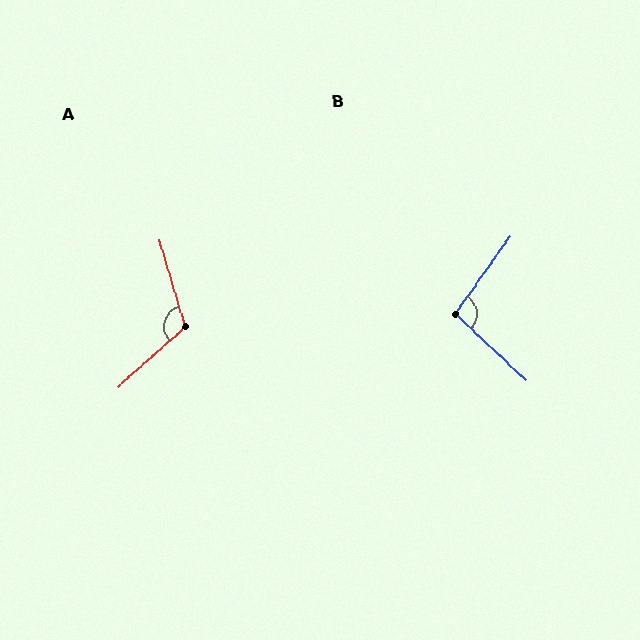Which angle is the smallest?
B, at approximately 98 degrees.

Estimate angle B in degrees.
Approximately 98 degrees.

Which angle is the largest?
A, at approximately 115 degrees.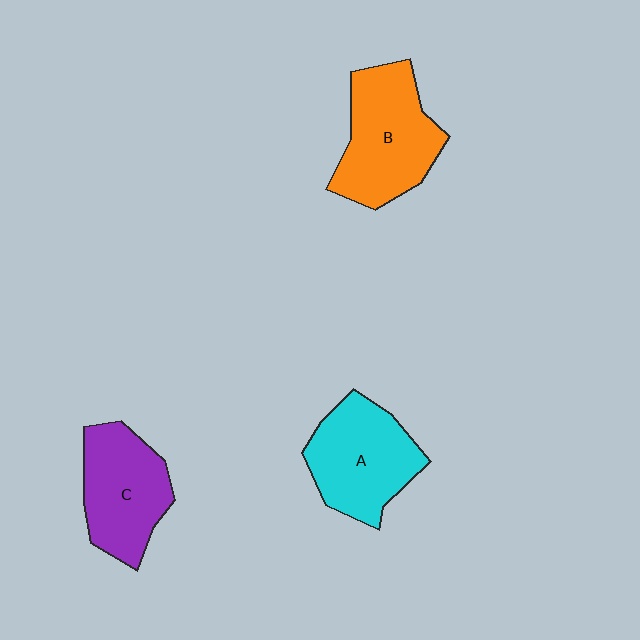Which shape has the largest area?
Shape B (orange).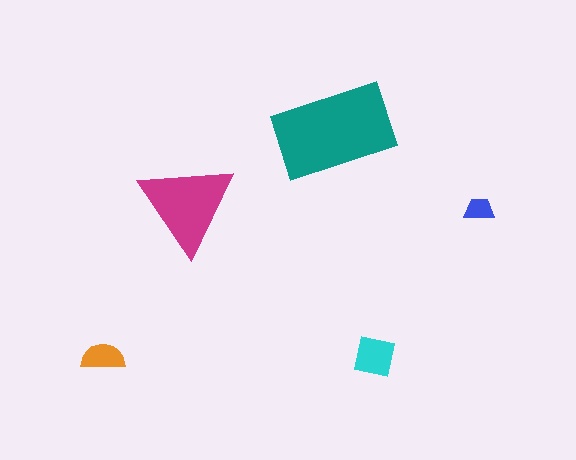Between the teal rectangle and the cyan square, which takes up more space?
The teal rectangle.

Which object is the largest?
The teal rectangle.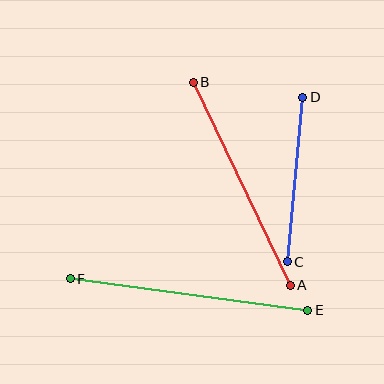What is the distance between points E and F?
The distance is approximately 239 pixels.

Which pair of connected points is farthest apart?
Points E and F are farthest apart.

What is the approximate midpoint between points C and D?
The midpoint is at approximately (295, 179) pixels.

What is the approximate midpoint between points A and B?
The midpoint is at approximately (242, 184) pixels.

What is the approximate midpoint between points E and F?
The midpoint is at approximately (189, 294) pixels.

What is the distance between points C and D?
The distance is approximately 165 pixels.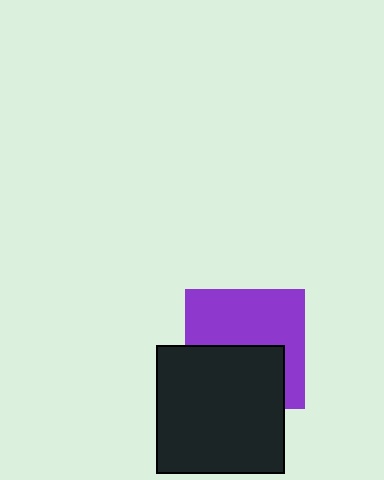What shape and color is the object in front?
The object in front is a black square.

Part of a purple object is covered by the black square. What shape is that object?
It is a square.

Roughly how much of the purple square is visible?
About half of it is visible (roughly 56%).